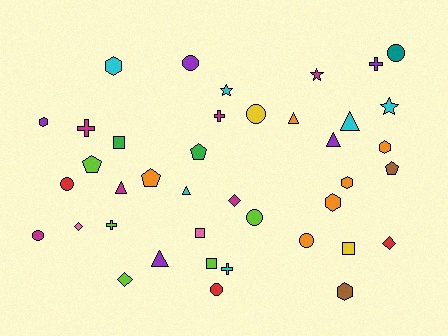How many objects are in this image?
There are 40 objects.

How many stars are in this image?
There are 3 stars.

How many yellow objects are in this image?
There are 2 yellow objects.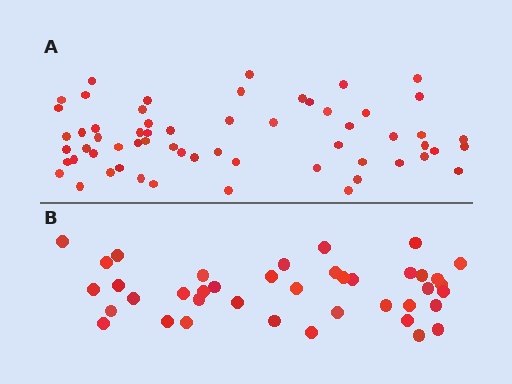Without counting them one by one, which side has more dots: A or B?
Region A (the top region) has more dots.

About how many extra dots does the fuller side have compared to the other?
Region A has approximately 20 more dots than region B.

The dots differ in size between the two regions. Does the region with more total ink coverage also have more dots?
No. Region B has more total ink coverage because its dots are larger, but region A actually contains more individual dots. Total area can be misleading — the number of items is what matters here.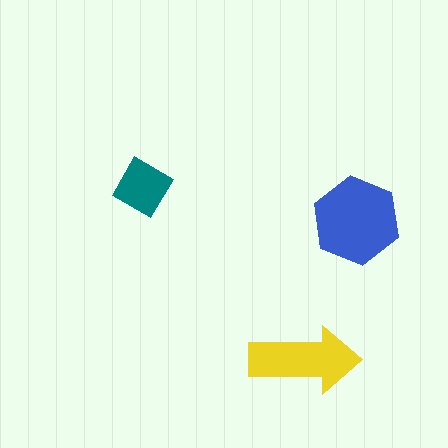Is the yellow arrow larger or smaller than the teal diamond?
Larger.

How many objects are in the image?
There are 3 objects in the image.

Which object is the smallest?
The teal diamond.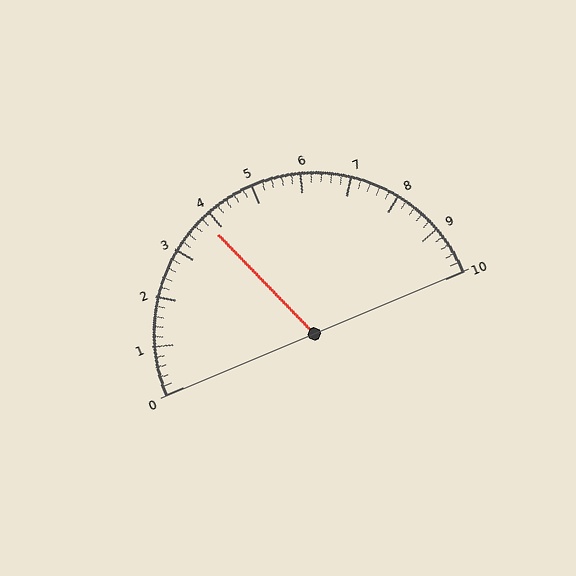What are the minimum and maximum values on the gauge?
The gauge ranges from 0 to 10.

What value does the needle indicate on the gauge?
The needle indicates approximately 3.8.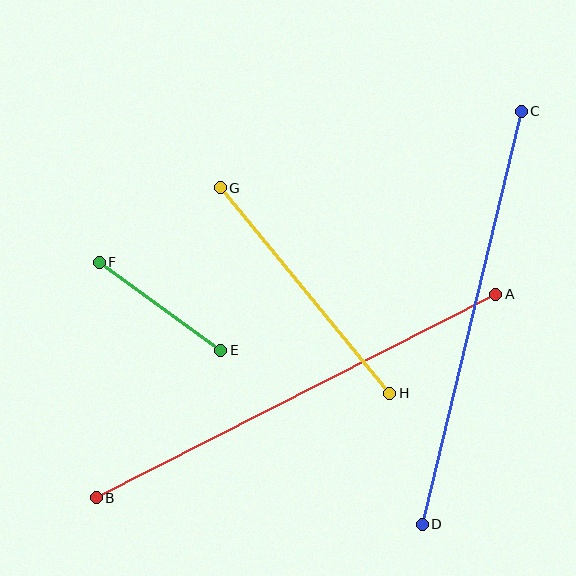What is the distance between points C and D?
The distance is approximately 425 pixels.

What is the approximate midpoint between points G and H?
The midpoint is at approximately (305, 290) pixels.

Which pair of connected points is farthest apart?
Points A and B are farthest apart.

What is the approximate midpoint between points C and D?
The midpoint is at approximately (472, 318) pixels.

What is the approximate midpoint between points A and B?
The midpoint is at approximately (296, 396) pixels.